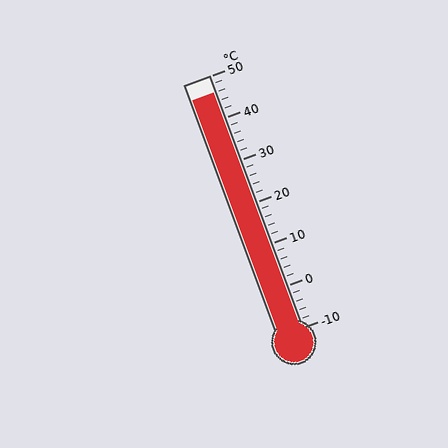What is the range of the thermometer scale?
The thermometer scale ranges from -10°C to 50°C.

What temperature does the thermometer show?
The thermometer shows approximately 46°C.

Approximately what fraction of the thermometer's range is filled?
The thermometer is filled to approximately 95% of its range.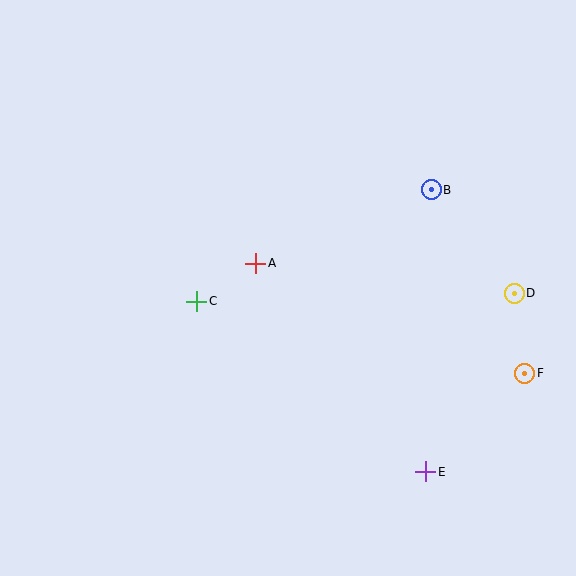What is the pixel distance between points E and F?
The distance between E and F is 140 pixels.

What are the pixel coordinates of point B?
Point B is at (431, 190).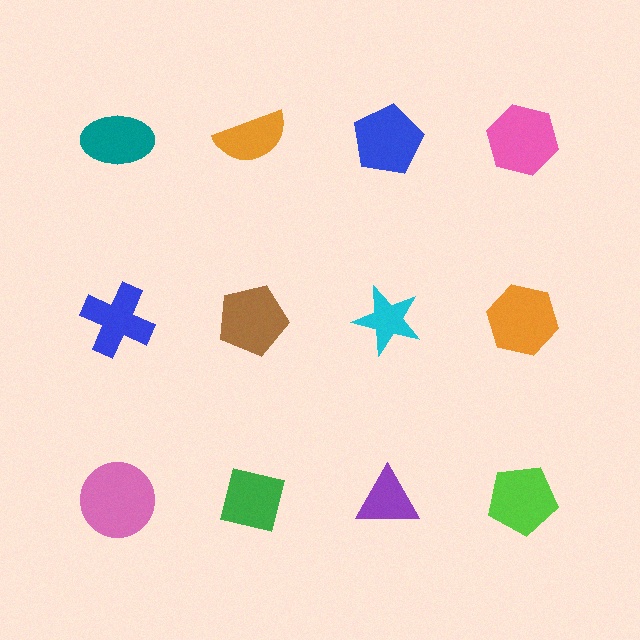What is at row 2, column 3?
A cyan star.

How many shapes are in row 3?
4 shapes.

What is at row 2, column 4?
An orange hexagon.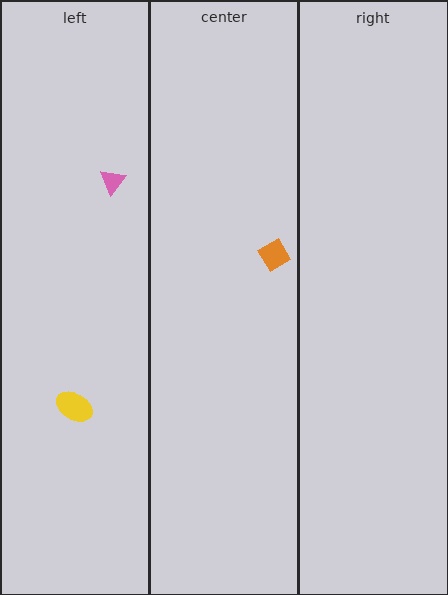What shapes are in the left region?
The yellow ellipse, the pink triangle.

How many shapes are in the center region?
1.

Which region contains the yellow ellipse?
The left region.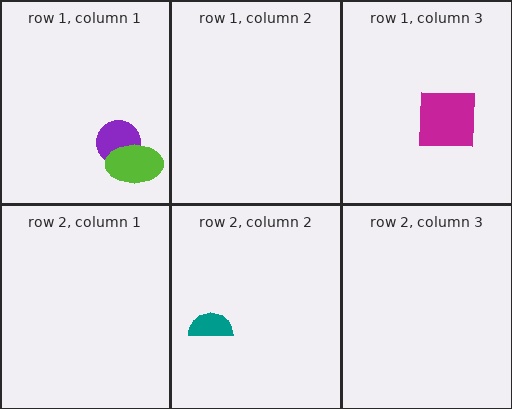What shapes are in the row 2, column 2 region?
The teal semicircle.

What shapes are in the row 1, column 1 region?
The purple circle, the lime ellipse.